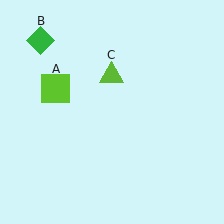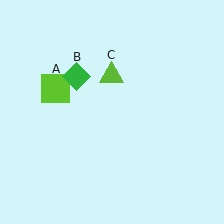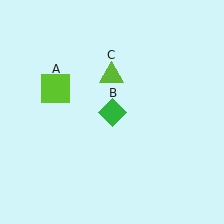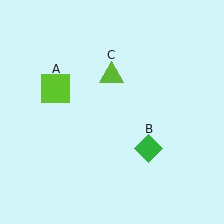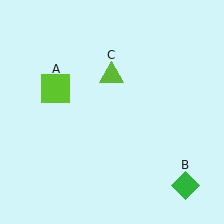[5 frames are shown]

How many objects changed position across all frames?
1 object changed position: green diamond (object B).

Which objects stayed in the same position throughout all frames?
Lime square (object A) and lime triangle (object C) remained stationary.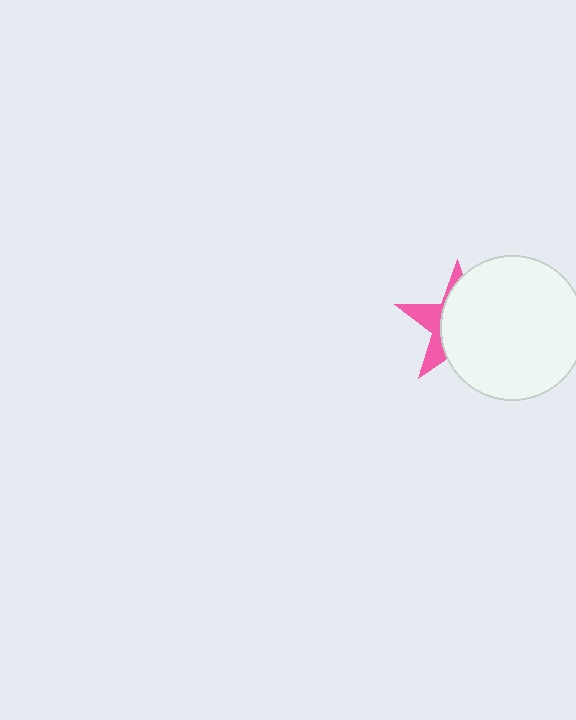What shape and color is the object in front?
The object in front is a white circle.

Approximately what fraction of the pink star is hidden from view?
Roughly 68% of the pink star is hidden behind the white circle.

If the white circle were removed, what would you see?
You would see the complete pink star.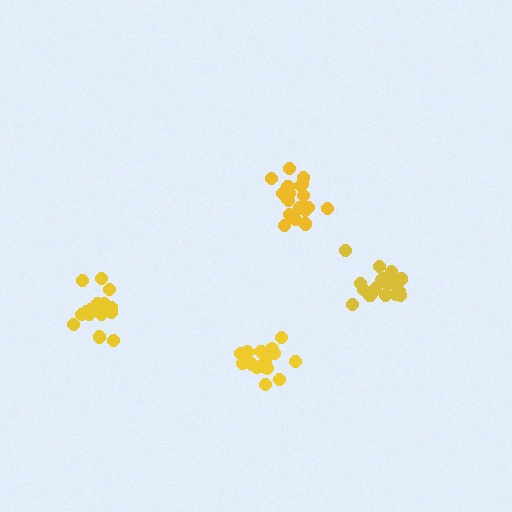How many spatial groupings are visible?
There are 4 spatial groupings.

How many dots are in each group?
Group 1: 21 dots, Group 2: 17 dots, Group 3: 17 dots, Group 4: 15 dots (70 total).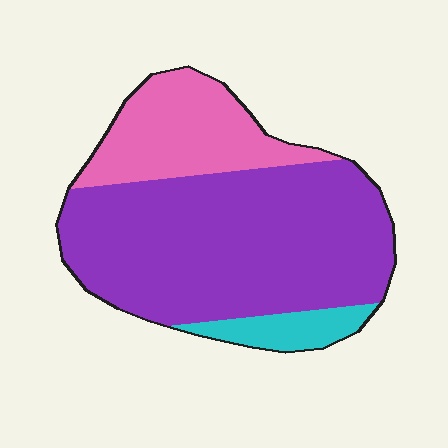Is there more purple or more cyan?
Purple.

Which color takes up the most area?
Purple, at roughly 65%.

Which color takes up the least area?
Cyan, at roughly 10%.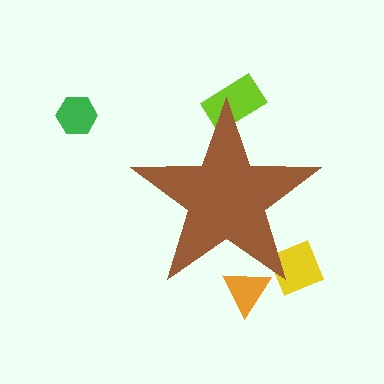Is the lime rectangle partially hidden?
Yes, the lime rectangle is partially hidden behind the brown star.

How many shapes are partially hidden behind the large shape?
3 shapes are partially hidden.